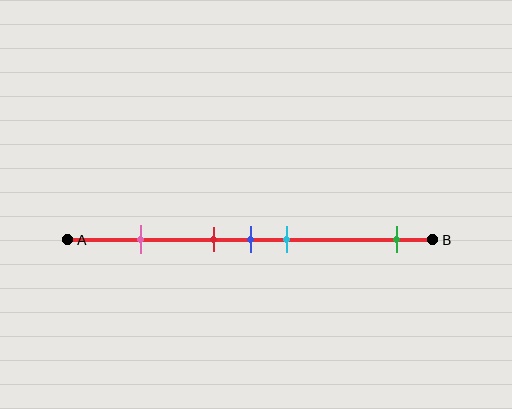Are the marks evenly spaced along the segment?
No, the marks are not evenly spaced.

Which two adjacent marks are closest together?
The red and blue marks are the closest adjacent pair.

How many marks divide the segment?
There are 5 marks dividing the segment.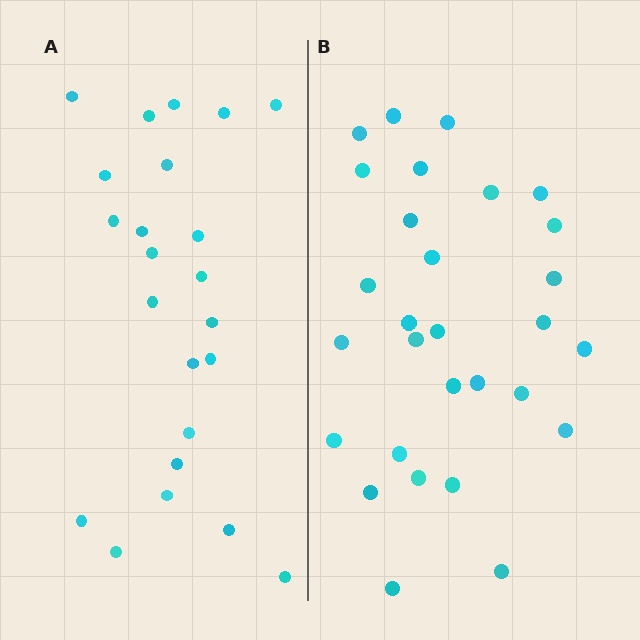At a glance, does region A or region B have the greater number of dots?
Region B (the right region) has more dots.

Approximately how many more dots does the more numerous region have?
Region B has about 6 more dots than region A.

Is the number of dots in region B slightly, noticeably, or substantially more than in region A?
Region B has noticeably more, but not dramatically so. The ratio is roughly 1.3 to 1.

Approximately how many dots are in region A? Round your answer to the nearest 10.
About 20 dots. (The exact count is 23, which rounds to 20.)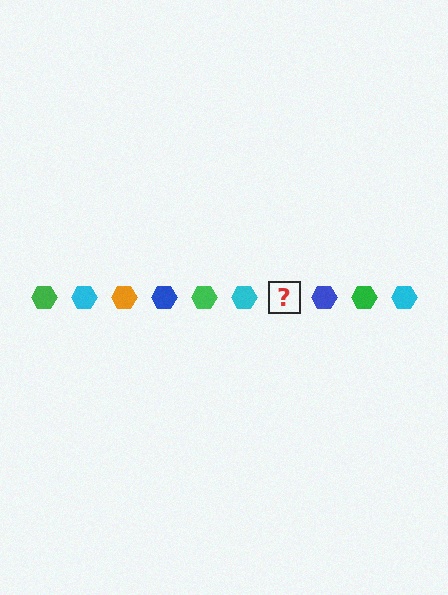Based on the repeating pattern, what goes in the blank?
The blank should be an orange hexagon.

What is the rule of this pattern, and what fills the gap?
The rule is that the pattern cycles through green, cyan, orange, blue hexagons. The gap should be filled with an orange hexagon.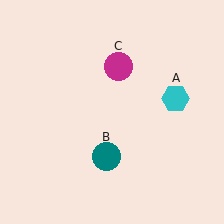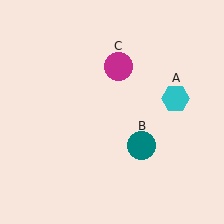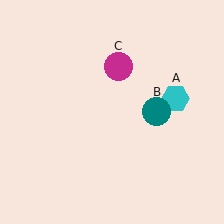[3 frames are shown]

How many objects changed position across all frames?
1 object changed position: teal circle (object B).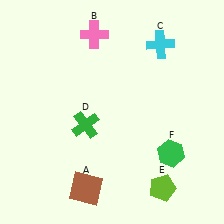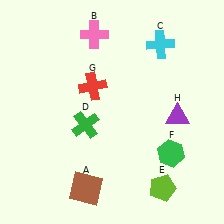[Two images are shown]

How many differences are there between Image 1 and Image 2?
There are 2 differences between the two images.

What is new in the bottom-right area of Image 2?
A purple triangle (H) was added in the bottom-right area of Image 2.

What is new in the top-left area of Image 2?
A red cross (G) was added in the top-left area of Image 2.